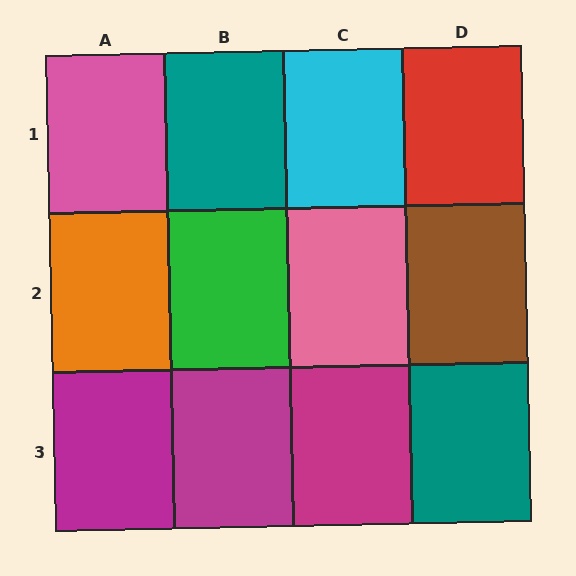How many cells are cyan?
1 cell is cyan.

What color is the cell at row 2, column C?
Pink.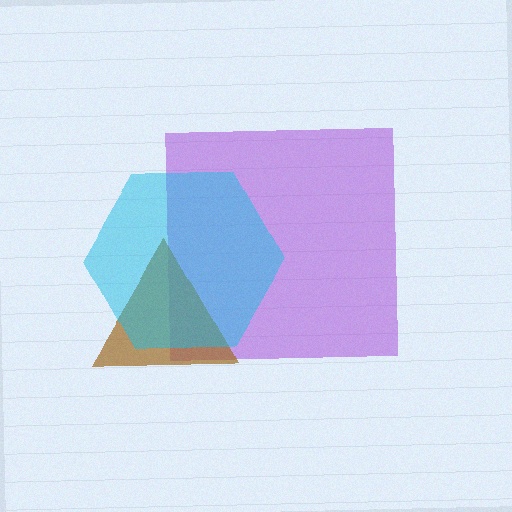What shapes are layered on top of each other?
The layered shapes are: a purple square, a brown triangle, a cyan hexagon.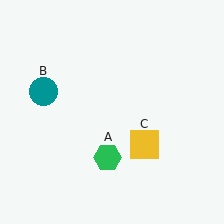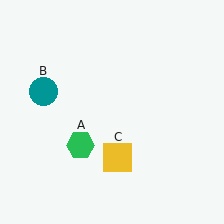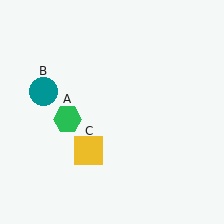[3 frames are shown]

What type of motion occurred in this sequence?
The green hexagon (object A), yellow square (object C) rotated clockwise around the center of the scene.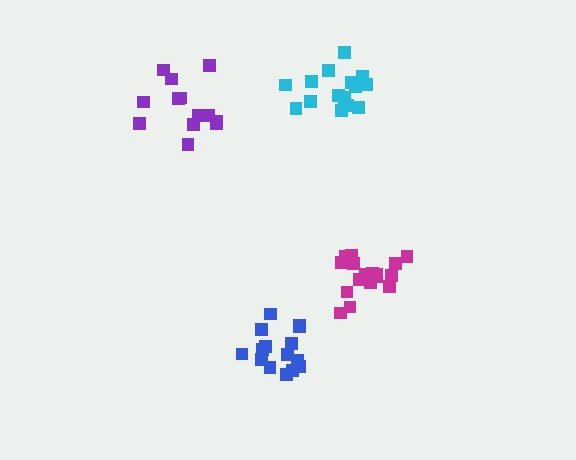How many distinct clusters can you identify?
There are 4 distinct clusters.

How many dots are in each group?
Group 1: 13 dots, Group 2: 17 dots, Group 3: 15 dots, Group 4: 16 dots (61 total).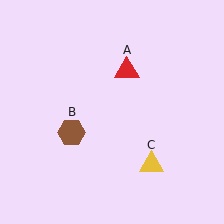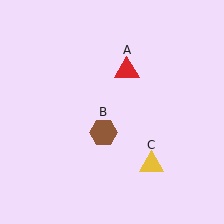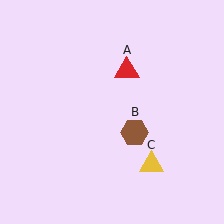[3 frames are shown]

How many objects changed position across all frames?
1 object changed position: brown hexagon (object B).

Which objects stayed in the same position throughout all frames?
Red triangle (object A) and yellow triangle (object C) remained stationary.